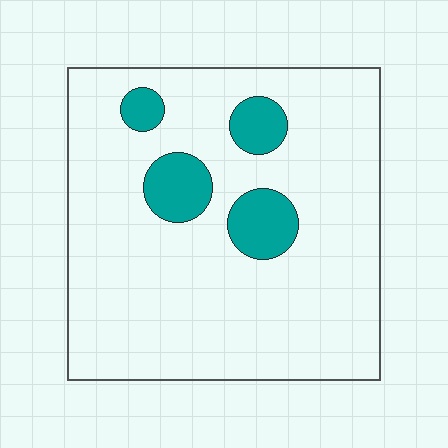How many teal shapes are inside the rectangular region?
4.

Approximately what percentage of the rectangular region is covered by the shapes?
Approximately 10%.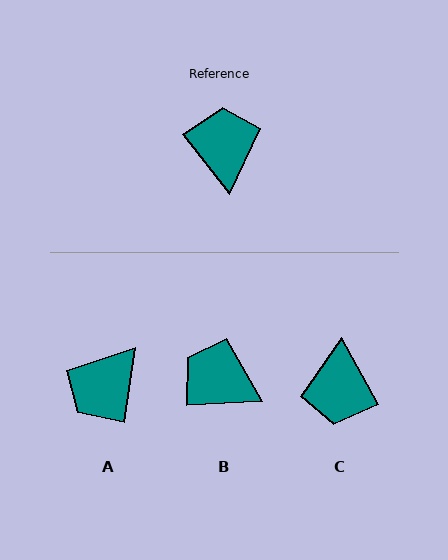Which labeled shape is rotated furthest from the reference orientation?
C, about 170 degrees away.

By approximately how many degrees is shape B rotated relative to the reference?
Approximately 55 degrees counter-clockwise.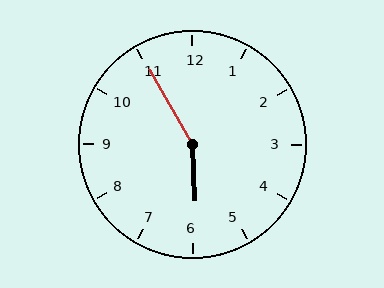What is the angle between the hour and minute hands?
Approximately 152 degrees.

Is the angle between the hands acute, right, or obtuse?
It is obtuse.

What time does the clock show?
5:55.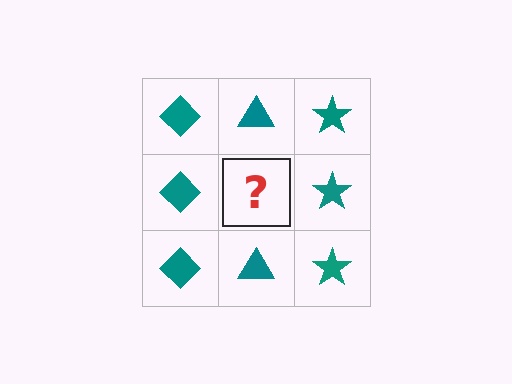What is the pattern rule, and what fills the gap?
The rule is that each column has a consistent shape. The gap should be filled with a teal triangle.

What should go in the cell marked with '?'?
The missing cell should contain a teal triangle.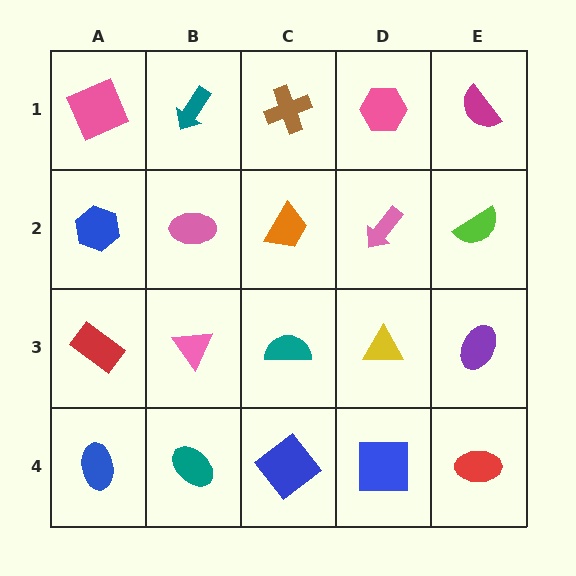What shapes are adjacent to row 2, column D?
A pink hexagon (row 1, column D), a yellow triangle (row 3, column D), an orange trapezoid (row 2, column C), a lime semicircle (row 2, column E).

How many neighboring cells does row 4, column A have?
2.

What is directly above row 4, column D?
A yellow triangle.